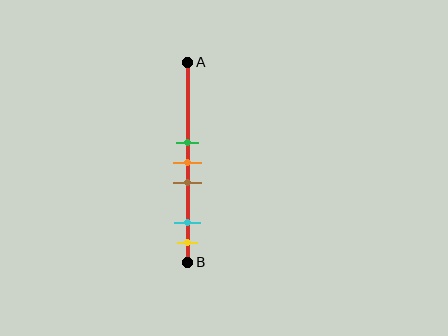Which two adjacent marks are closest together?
The green and orange marks are the closest adjacent pair.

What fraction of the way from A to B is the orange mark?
The orange mark is approximately 50% (0.5) of the way from A to B.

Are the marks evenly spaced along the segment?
No, the marks are not evenly spaced.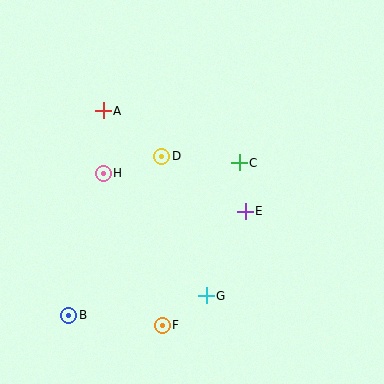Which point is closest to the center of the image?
Point D at (162, 156) is closest to the center.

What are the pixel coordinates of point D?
Point D is at (162, 156).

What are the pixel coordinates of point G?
Point G is at (206, 296).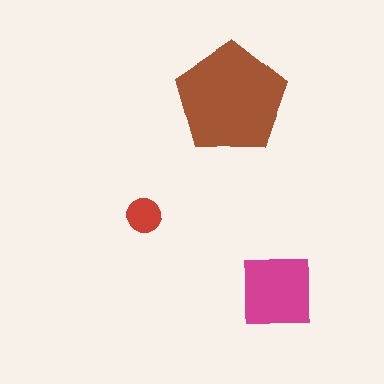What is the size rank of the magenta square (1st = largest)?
2nd.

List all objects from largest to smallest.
The brown pentagon, the magenta square, the red circle.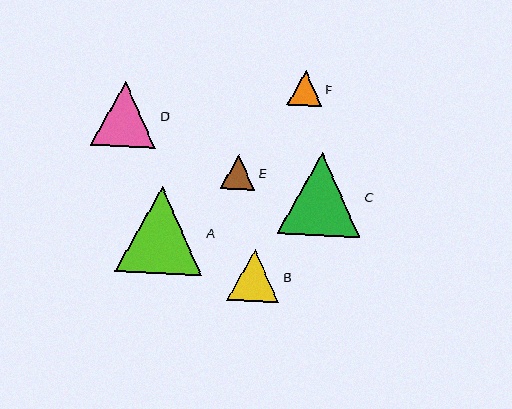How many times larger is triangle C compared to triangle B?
Triangle C is approximately 1.6 times the size of triangle B.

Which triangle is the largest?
Triangle A is the largest with a size of approximately 87 pixels.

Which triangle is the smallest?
Triangle E is the smallest with a size of approximately 35 pixels.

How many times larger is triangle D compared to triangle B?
Triangle D is approximately 1.3 times the size of triangle B.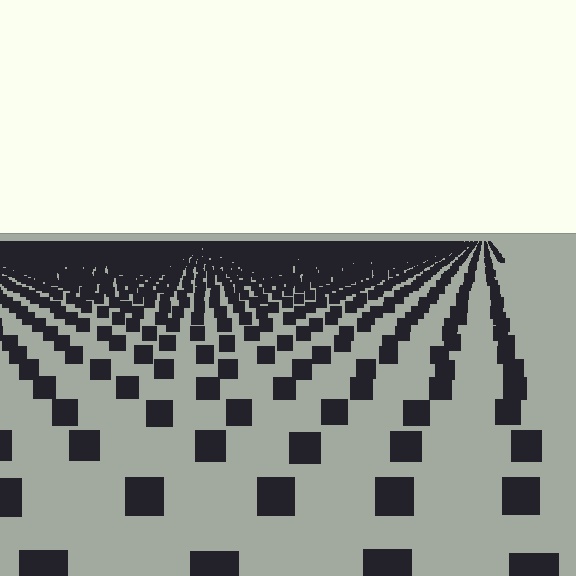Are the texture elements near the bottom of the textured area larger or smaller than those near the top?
Larger. Near the bottom, elements are closer to the viewer and appear at a bigger on-screen size.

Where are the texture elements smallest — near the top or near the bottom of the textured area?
Near the top.